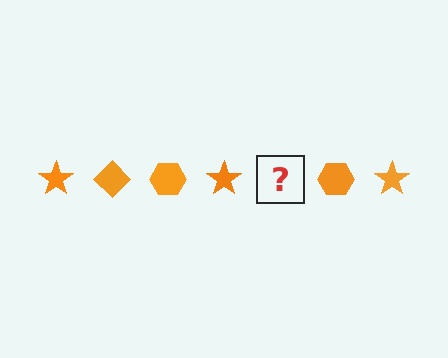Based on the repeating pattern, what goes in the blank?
The blank should be an orange diamond.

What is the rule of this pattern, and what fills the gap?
The rule is that the pattern cycles through star, diamond, hexagon shapes in orange. The gap should be filled with an orange diamond.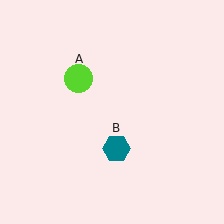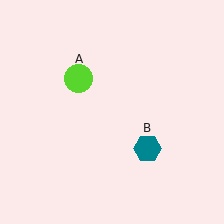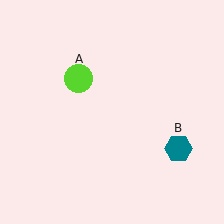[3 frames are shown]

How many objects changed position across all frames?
1 object changed position: teal hexagon (object B).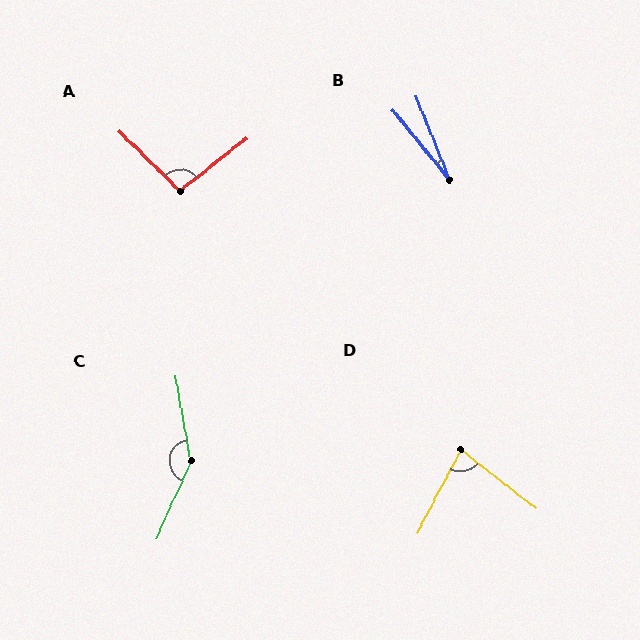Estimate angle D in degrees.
Approximately 79 degrees.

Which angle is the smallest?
B, at approximately 17 degrees.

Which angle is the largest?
C, at approximately 145 degrees.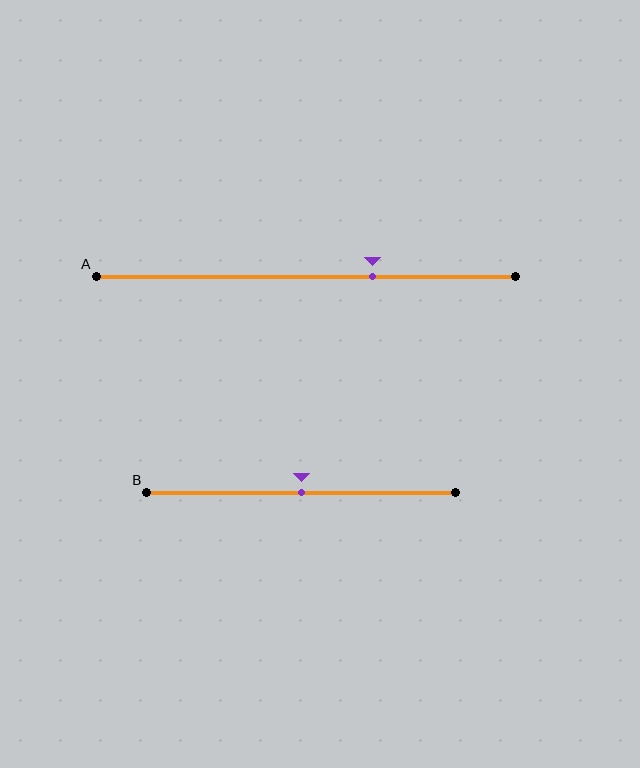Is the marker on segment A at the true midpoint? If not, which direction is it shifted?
No, the marker on segment A is shifted to the right by about 16% of the segment length.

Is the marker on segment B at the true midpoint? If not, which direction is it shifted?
Yes, the marker on segment B is at the true midpoint.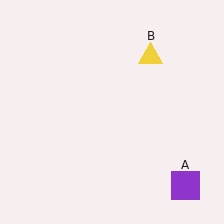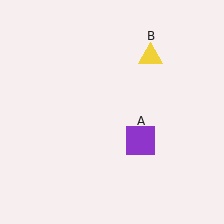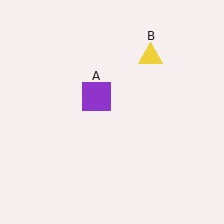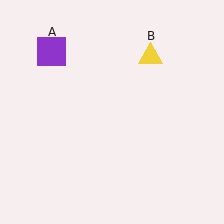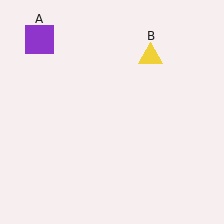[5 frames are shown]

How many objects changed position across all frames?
1 object changed position: purple square (object A).